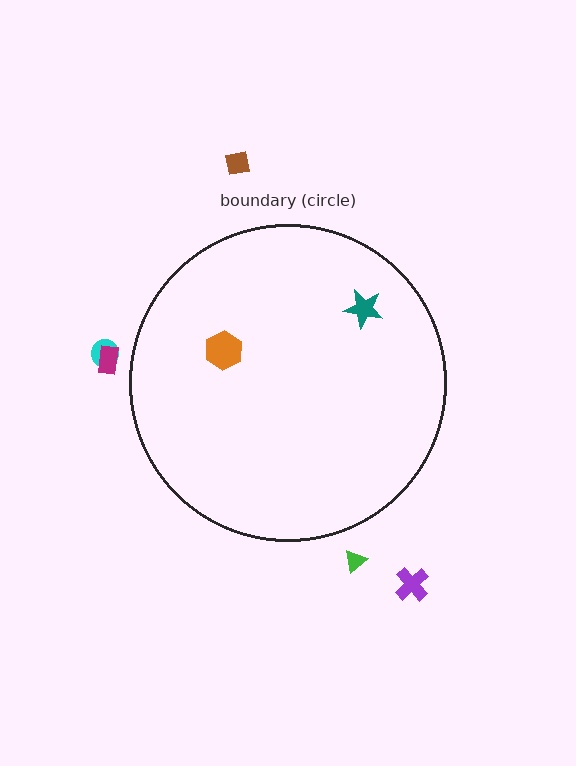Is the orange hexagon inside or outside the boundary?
Inside.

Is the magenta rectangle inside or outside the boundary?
Outside.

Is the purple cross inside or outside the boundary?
Outside.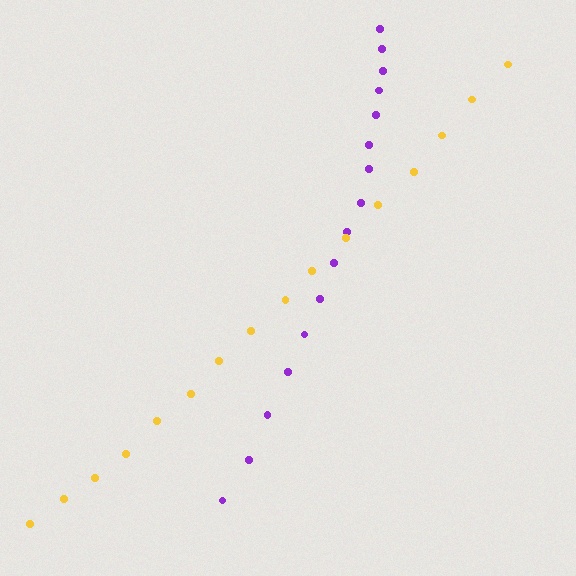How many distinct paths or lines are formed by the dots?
There are 2 distinct paths.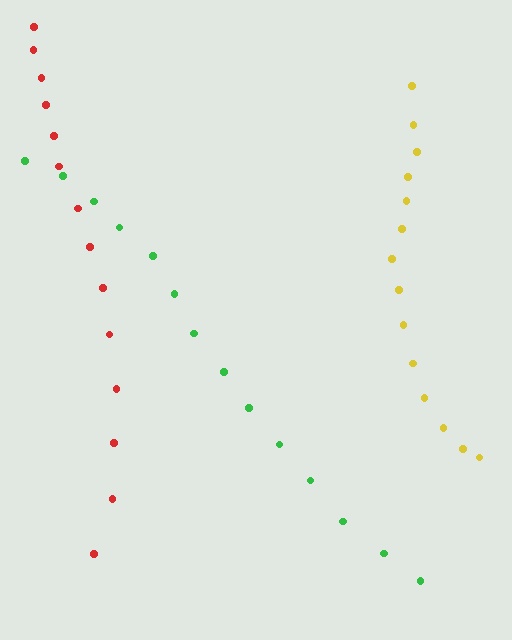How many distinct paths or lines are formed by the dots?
There are 3 distinct paths.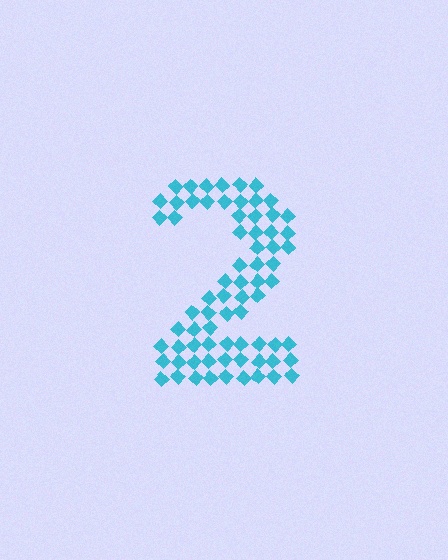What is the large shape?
The large shape is the digit 2.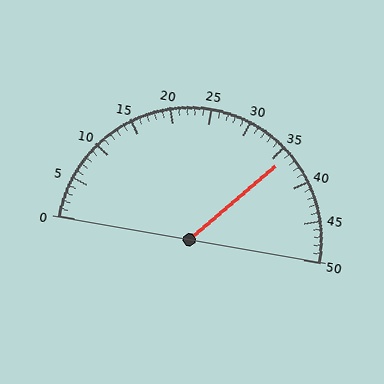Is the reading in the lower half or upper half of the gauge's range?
The reading is in the upper half of the range (0 to 50).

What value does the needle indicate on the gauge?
The needle indicates approximately 36.